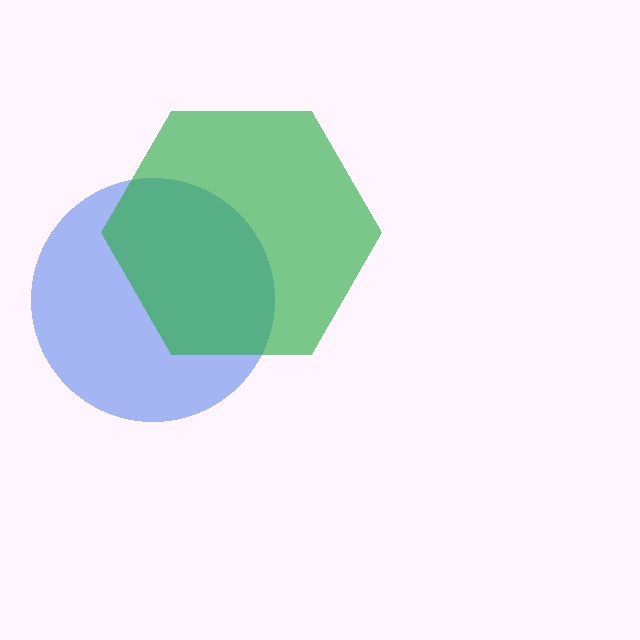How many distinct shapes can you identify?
There are 2 distinct shapes: a blue circle, a green hexagon.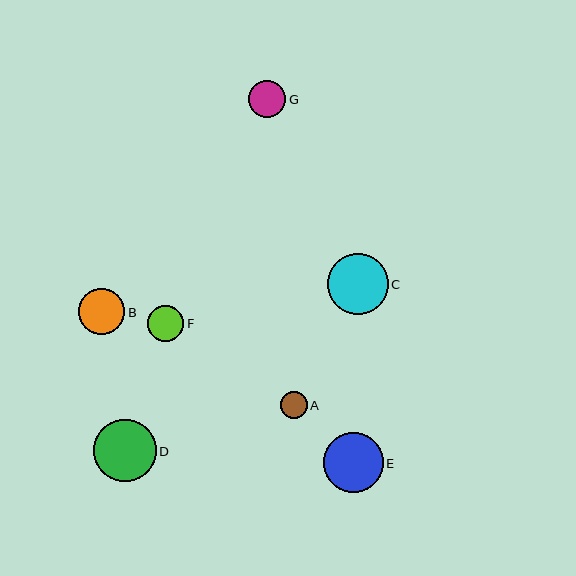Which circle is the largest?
Circle D is the largest with a size of approximately 62 pixels.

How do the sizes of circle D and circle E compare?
Circle D and circle E are approximately the same size.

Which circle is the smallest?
Circle A is the smallest with a size of approximately 27 pixels.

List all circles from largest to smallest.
From largest to smallest: D, C, E, B, G, F, A.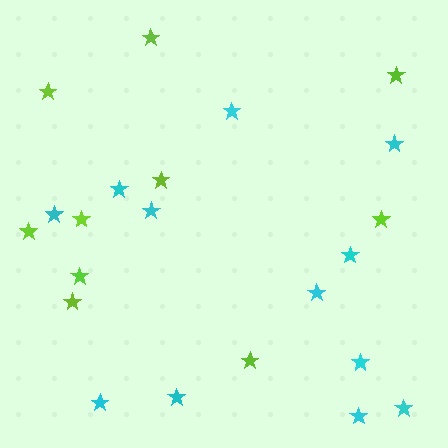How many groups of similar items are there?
There are 2 groups: one group of cyan stars (12) and one group of lime stars (10).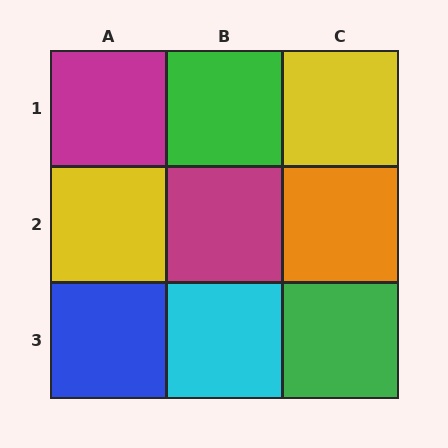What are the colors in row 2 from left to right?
Yellow, magenta, orange.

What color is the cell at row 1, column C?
Yellow.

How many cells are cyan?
1 cell is cyan.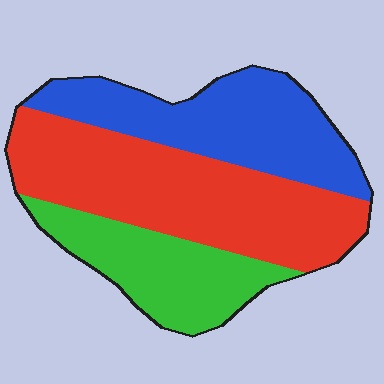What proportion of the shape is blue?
Blue takes up between a sixth and a third of the shape.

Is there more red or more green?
Red.